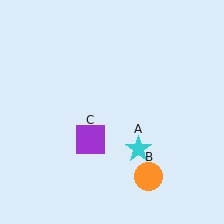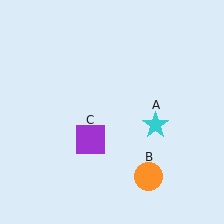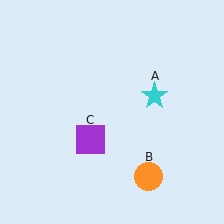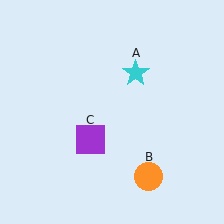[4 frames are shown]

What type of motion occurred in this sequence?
The cyan star (object A) rotated counterclockwise around the center of the scene.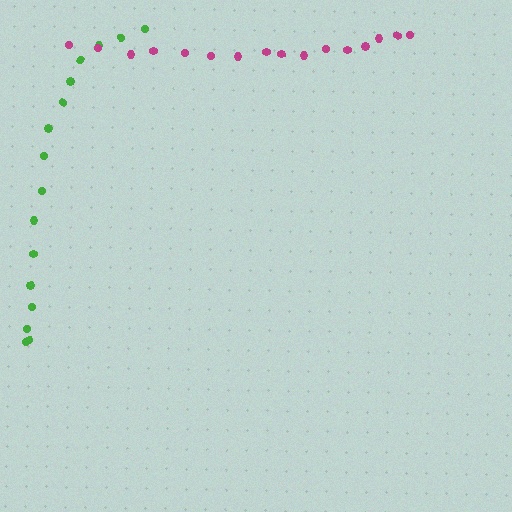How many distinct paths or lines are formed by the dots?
There are 2 distinct paths.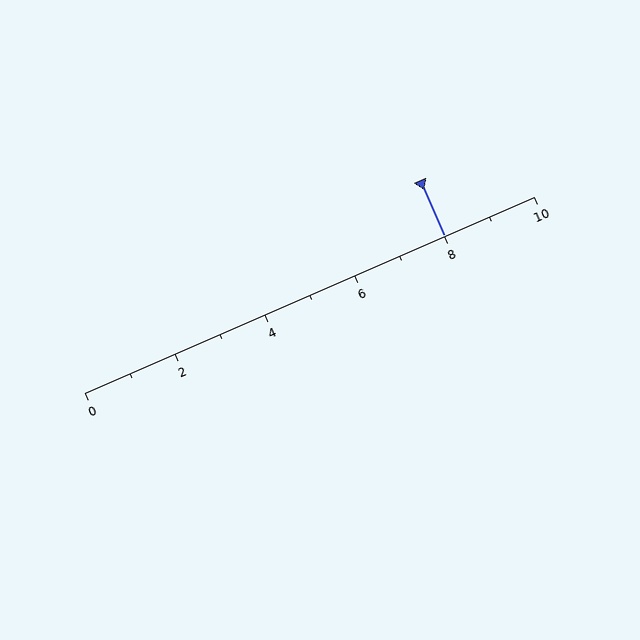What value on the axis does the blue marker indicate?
The marker indicates approximately 8.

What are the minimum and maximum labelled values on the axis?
The axis runs from 0 to 10.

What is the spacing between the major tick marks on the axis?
The major ticks are spaced 2 apart.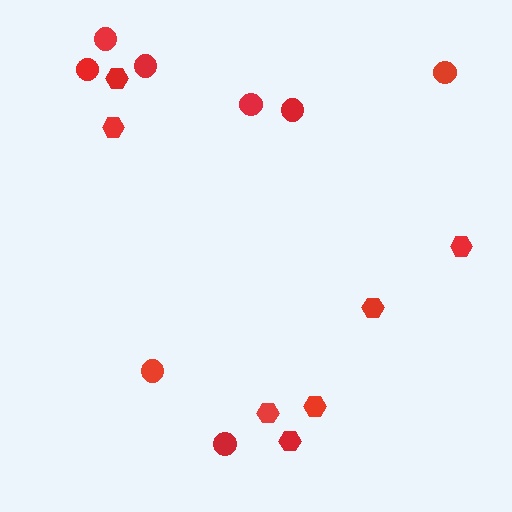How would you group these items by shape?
There are 2 groups: one group of circles (8) and one group of hexagons (7).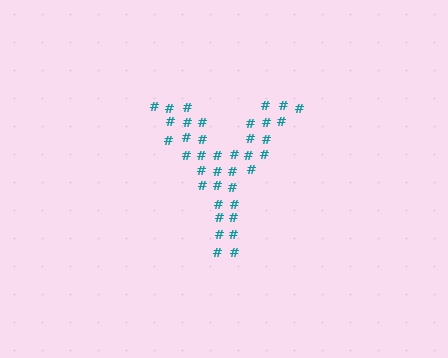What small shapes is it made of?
It is made of small hash symbols.